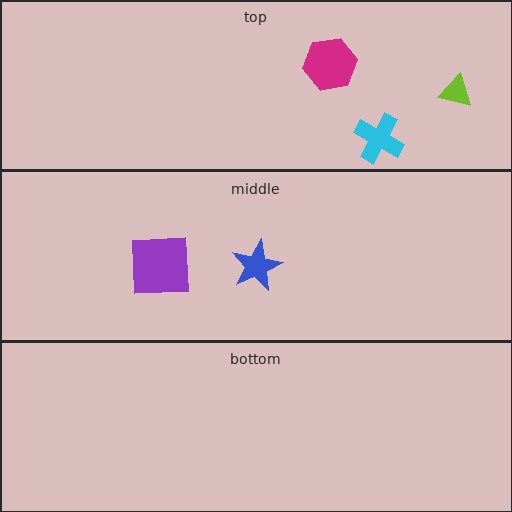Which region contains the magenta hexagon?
The top region.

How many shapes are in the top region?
3.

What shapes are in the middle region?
The blue star, the purple square.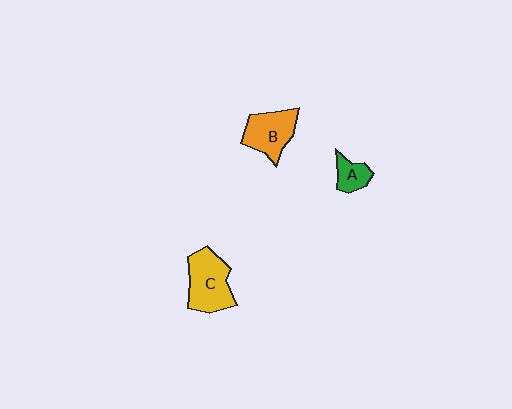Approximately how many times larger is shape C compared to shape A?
Approximately 2.4 times.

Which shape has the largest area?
Shape C (yellow).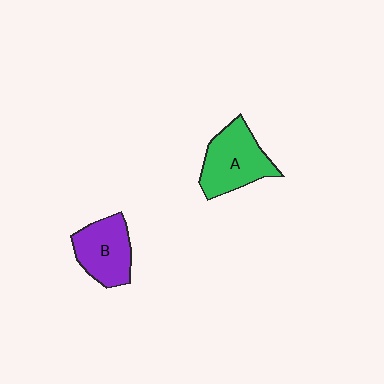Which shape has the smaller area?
Shape B (purple).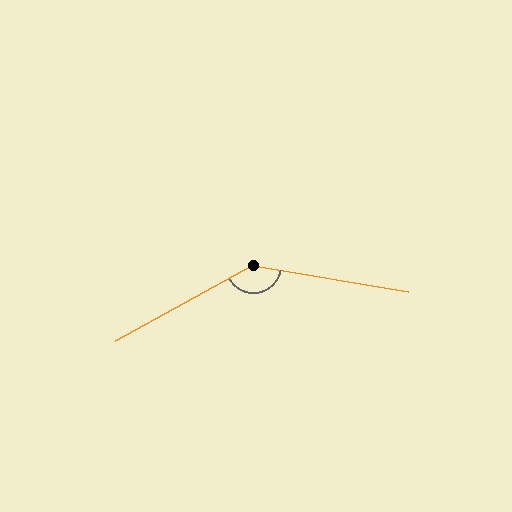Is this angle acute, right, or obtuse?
It is obtuse.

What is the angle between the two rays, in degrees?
Approximately 141 degrees.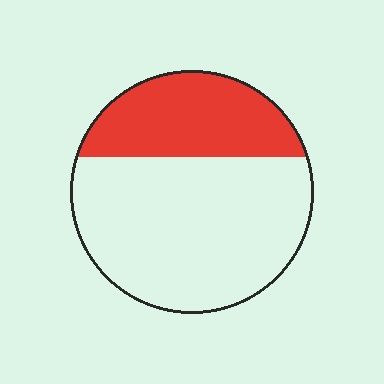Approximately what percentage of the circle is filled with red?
Approximately 30%.